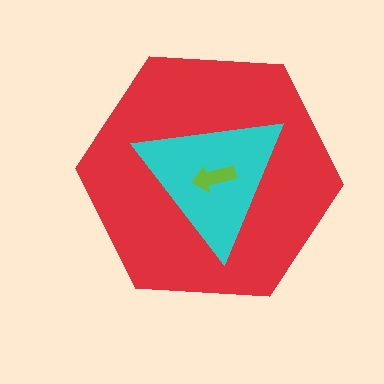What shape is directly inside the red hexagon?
The cyan triangle.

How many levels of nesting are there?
3.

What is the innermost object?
The lime arrow.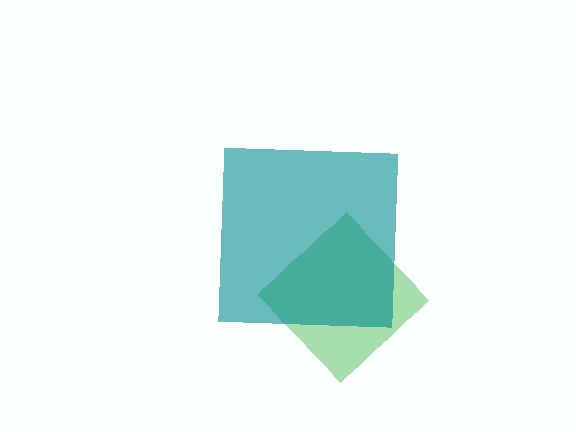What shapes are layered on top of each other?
The layered shapes are: a green diamond, a teal square.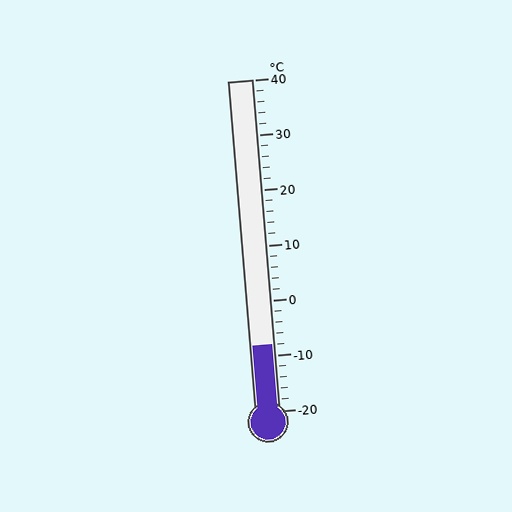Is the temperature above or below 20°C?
The temperature is below 20°C.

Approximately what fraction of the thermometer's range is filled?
The thermometer is filled to approximately 20% of its range.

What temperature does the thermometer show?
The thermometer shows approximately -8°C.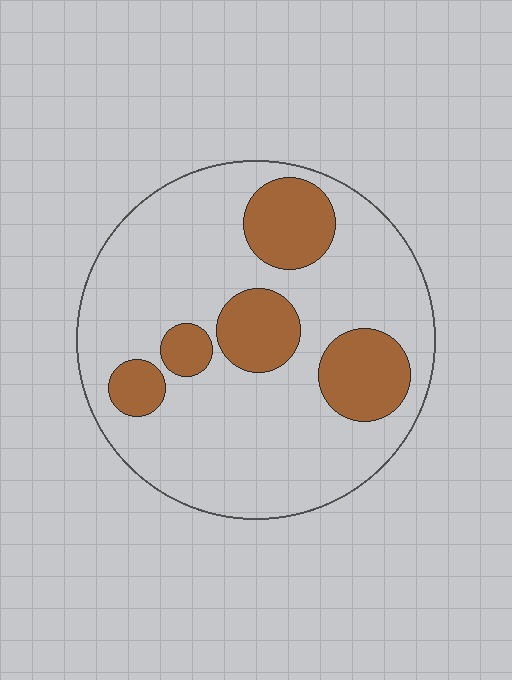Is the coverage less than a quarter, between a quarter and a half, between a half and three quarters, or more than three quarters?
Less than a quarter.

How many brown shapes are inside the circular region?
5.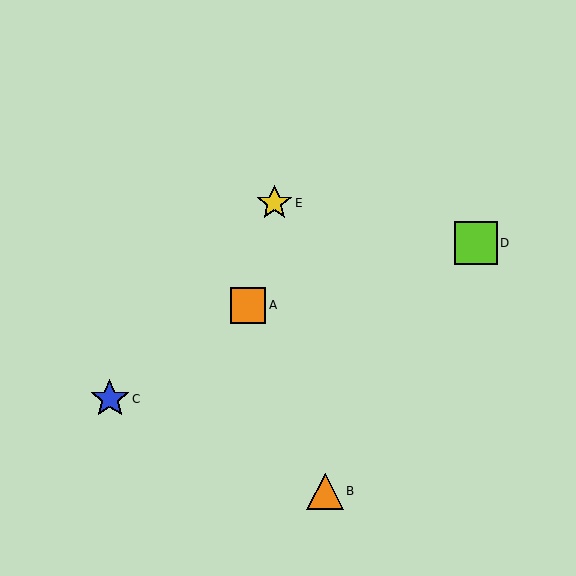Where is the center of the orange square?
The center of the orange square is at (248, 305).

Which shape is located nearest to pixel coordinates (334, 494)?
The orange triangle (labeled B) at (325, 491) is nearest to that location.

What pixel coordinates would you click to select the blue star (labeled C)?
Click at (110, 399) to select the blue star C.